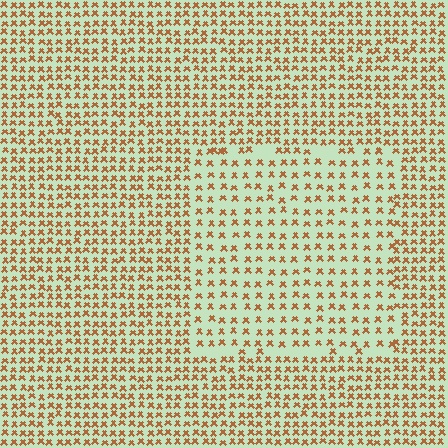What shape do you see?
I see a rectangle.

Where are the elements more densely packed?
The elements are more densely packed outside the rectangle boundary.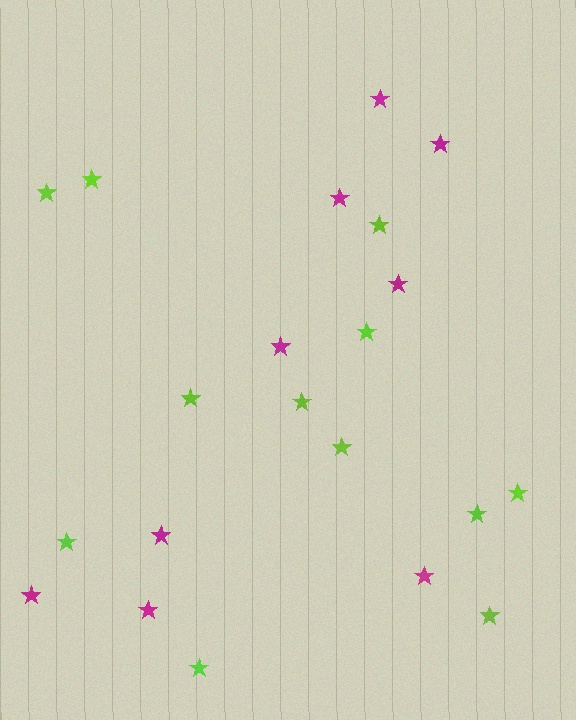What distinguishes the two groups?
There are 2 groups: one group of lime stars (12) and one group of magenta stars (9).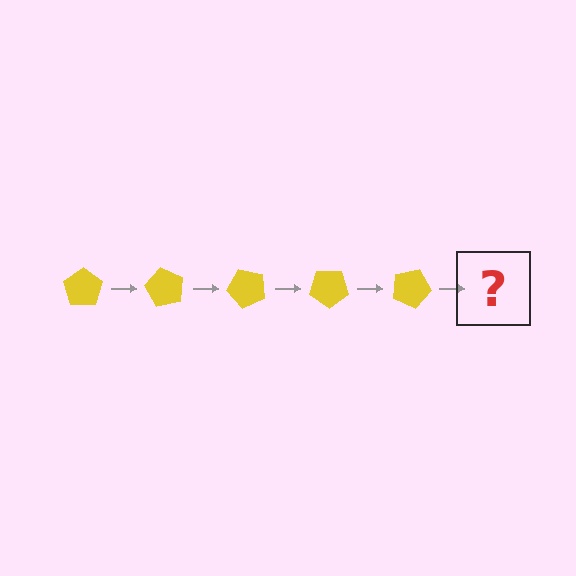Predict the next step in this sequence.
The next step is a yellow pentagon rotated 300 degrees.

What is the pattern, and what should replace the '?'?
The pattern is that the pentagon rotates 60 degrees each step. The '?' should be a yellow pentagon rotated 300 degrees.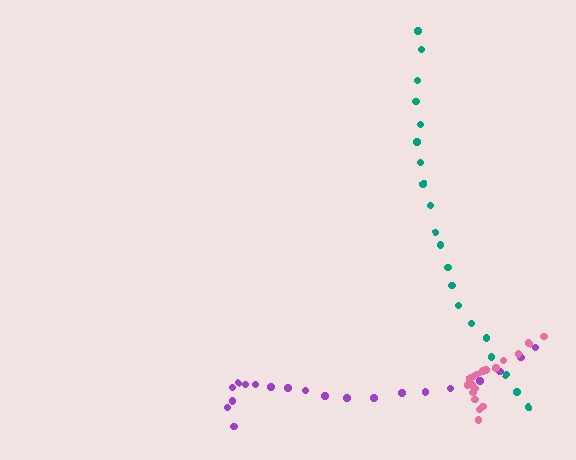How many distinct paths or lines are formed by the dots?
There are 3 distinct paths.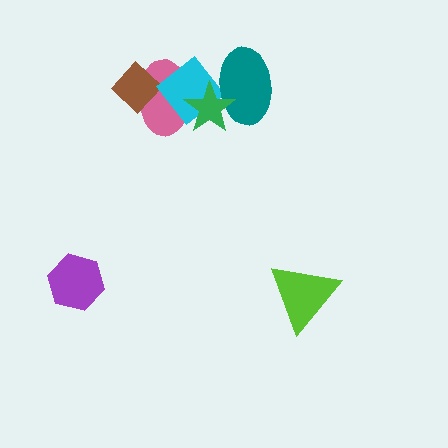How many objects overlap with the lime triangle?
0 objects overlap with the lime triangle.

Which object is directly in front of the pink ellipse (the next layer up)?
The brown diamond is directly in front of the pink ellipse.